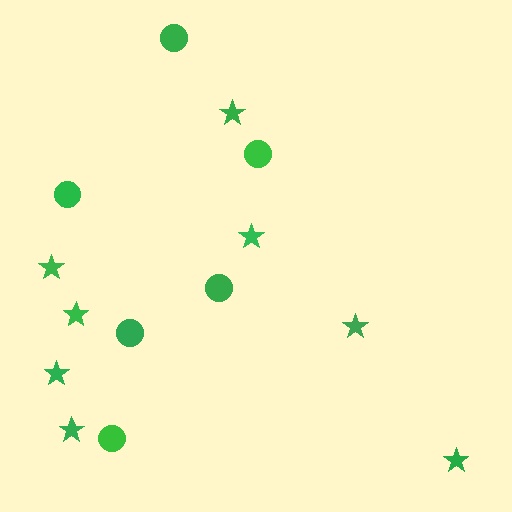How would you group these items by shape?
There are 2 groups: one group of circles (6) and one group of stars (8).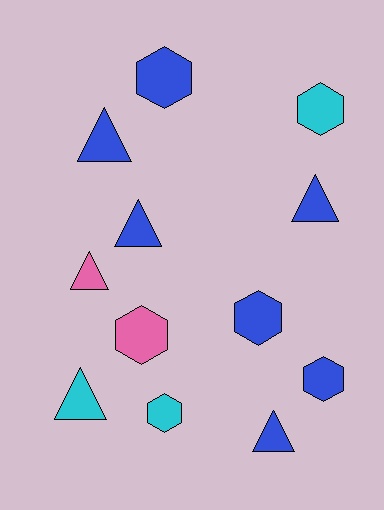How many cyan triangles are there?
There is 1 cyan triangle.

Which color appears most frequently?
Blue, with 7 objects.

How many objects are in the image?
There are 12 objects.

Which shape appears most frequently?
Hexagon, with 6 objects.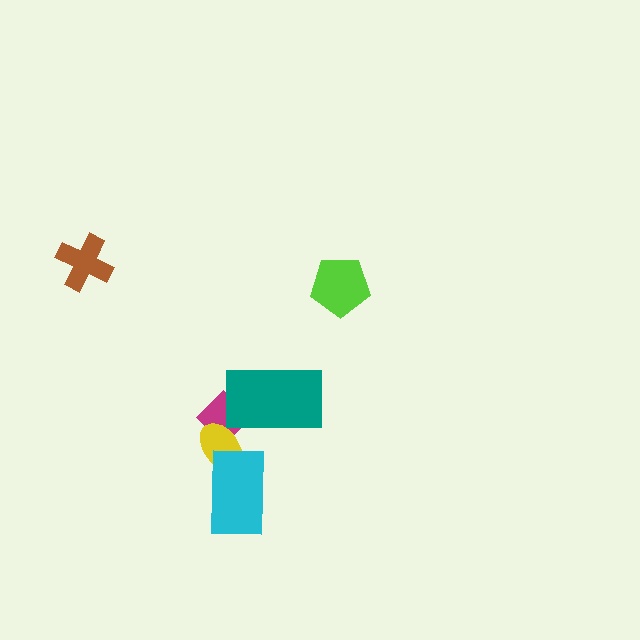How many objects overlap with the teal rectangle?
1 object overlaps with the teal rectangle.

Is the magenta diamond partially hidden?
Yes, it is partially covered by another shape.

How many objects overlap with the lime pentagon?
0 objects overlap with the lime pentagon.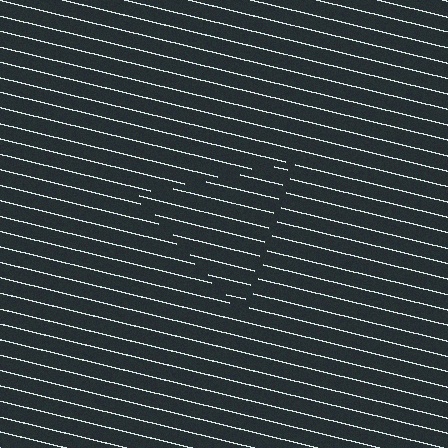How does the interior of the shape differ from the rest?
The interior of the shape contains the same grating, shifted by half a period — the contour is defined by the phase discontinuity where line-ends from the inner and outer gratings abut.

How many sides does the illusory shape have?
3 sides — the line-ends trace a triangle.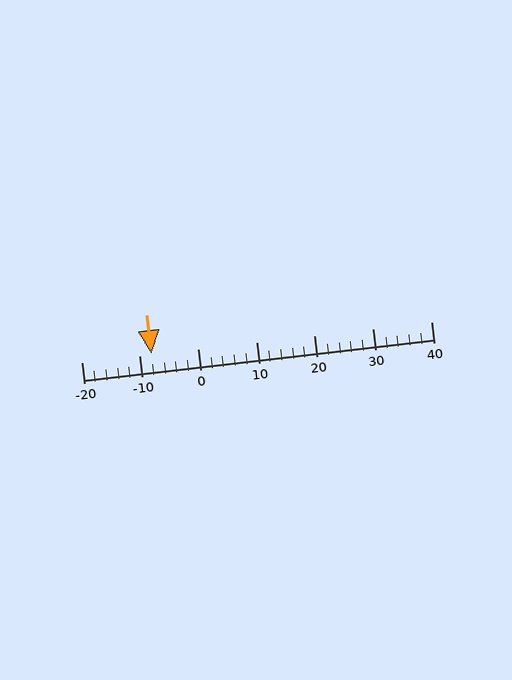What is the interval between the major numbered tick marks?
The major tick marks are spaced 10 units apart.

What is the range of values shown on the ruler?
The ruler shows values from -20 to 40.